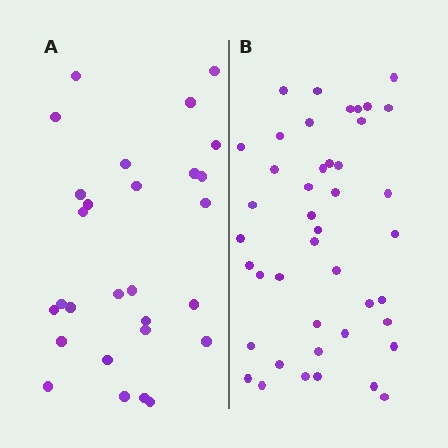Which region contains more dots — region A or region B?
Region B (the right region) has more dots.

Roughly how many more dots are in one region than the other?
Region B has approximately 15 more dots than region A.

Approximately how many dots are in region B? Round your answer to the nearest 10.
About 40 dots. (The exact count is 43, which rounds to 40.)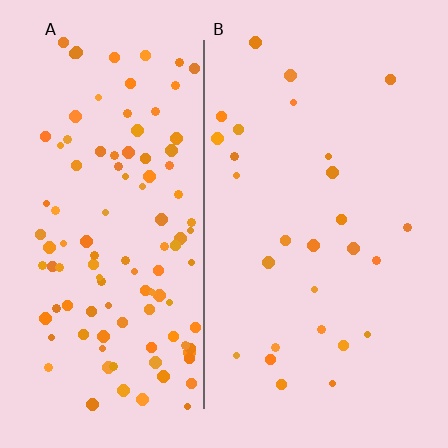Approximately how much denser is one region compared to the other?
Approximately 4.1× — region A over region B.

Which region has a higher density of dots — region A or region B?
A (the left).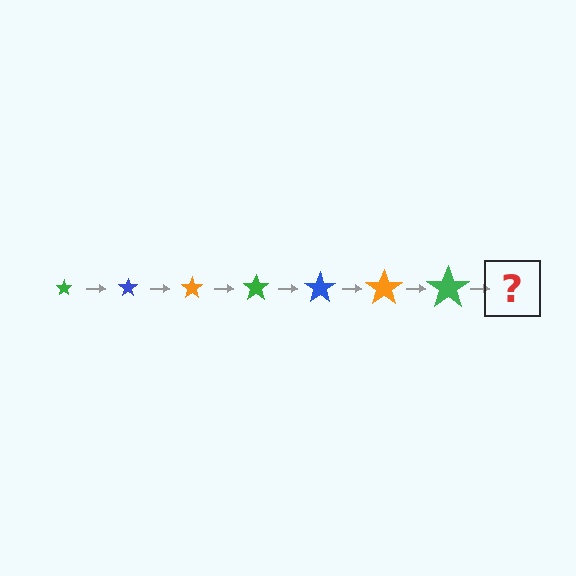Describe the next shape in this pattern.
It should be a blue star, larger than the previous one.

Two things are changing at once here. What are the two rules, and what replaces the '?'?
The two rules are that the star grows larger each step and the color cycles through green, blue, and orange. The '?' should be a blue star, larger than the previous one.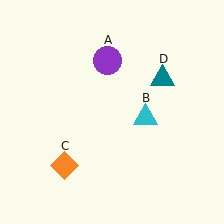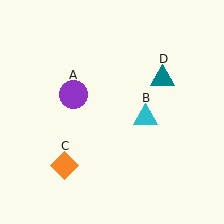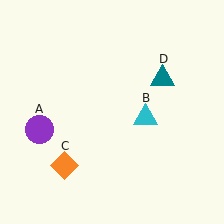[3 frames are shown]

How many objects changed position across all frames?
1 object changed position: purple circle (object A).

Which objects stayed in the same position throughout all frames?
Cyan triangle (object B) and orange diamond (object C) and teal triangle (object D) remained stationary.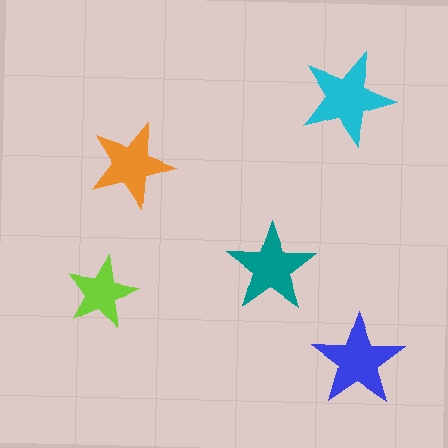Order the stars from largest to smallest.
the cyan one, the blue one, the teal one, the orange one, the lime one.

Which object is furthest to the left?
The lime star is leftmost.